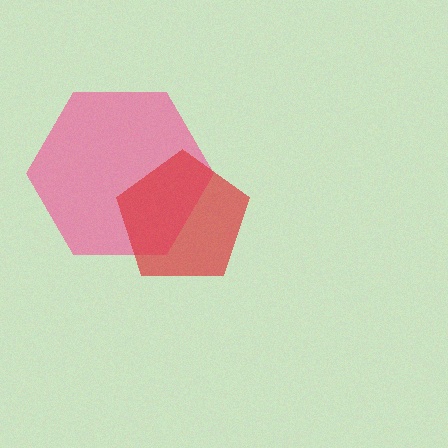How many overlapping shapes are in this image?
There are 2 overlapping shapes in the image.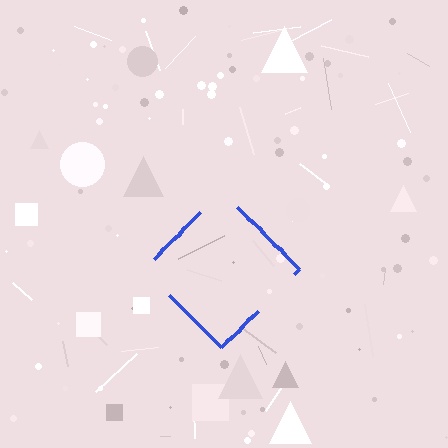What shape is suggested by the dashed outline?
The dashed outline suggests a diamond.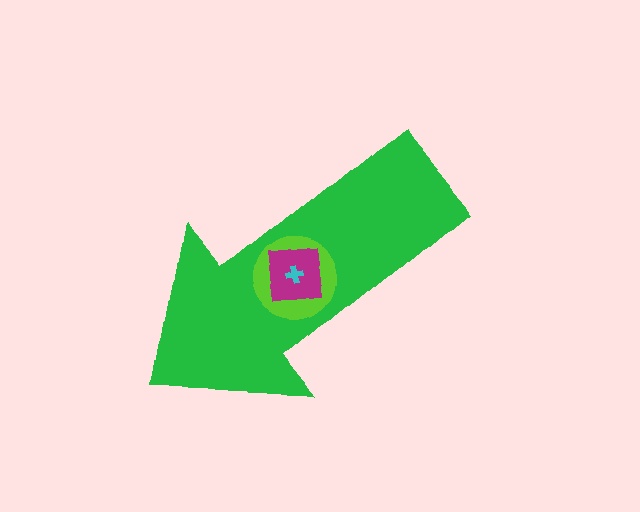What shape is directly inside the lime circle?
The magenta square.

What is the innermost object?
The cyan cross.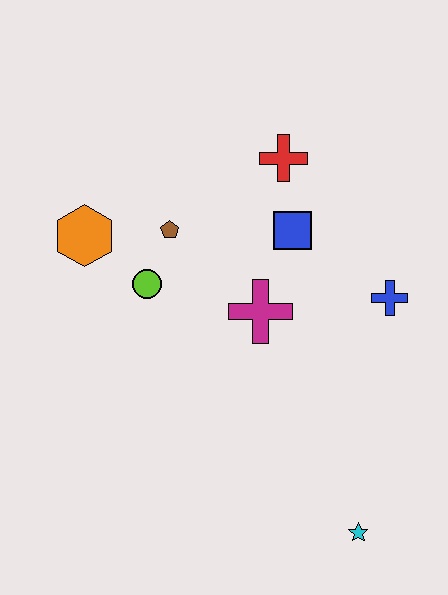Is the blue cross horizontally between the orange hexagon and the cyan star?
No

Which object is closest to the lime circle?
The brown pentagon is closest to the lime circle.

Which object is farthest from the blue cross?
The orange hexagon is farthest from the blue cross.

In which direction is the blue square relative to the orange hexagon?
The blue square is to the right of the orange hexagon.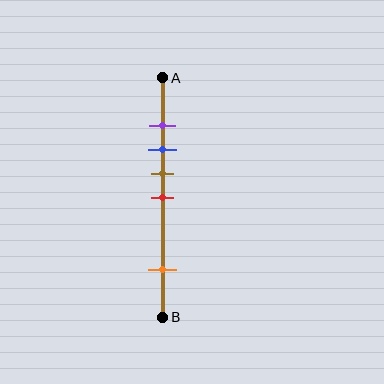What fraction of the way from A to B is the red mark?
The red mark is approximately 50% (0.5) of the way from A to B.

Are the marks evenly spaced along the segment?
No, the marks are not evenly spaced.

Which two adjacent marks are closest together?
The purple and blue marks are the closest adjacent pair.